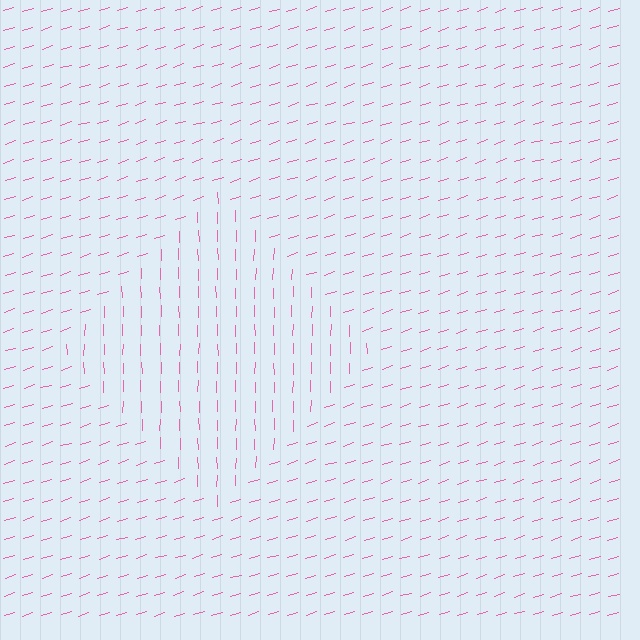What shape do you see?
I see a diamond.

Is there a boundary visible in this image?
Yes, there is a texture boundary formed by a change in line orientation.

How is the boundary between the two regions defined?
The boundary is defined purely by a change in line orientation (approximately 72 degrees difference). All lines are the same color and thickness.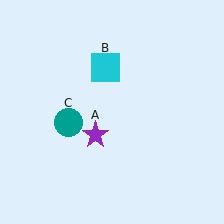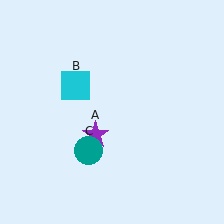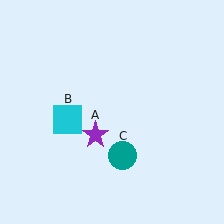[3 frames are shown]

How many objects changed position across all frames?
2 objects changed position: cyan square (object B), teal circle (object C).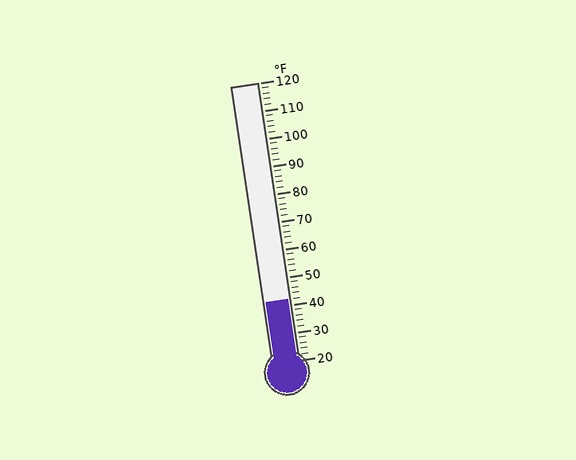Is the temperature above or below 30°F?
The temperature is above 30°F.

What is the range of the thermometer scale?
The thermometer scale ranges from 20°F to 120°F.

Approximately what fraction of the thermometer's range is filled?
The thermometer is filled to approximately 20% of its range.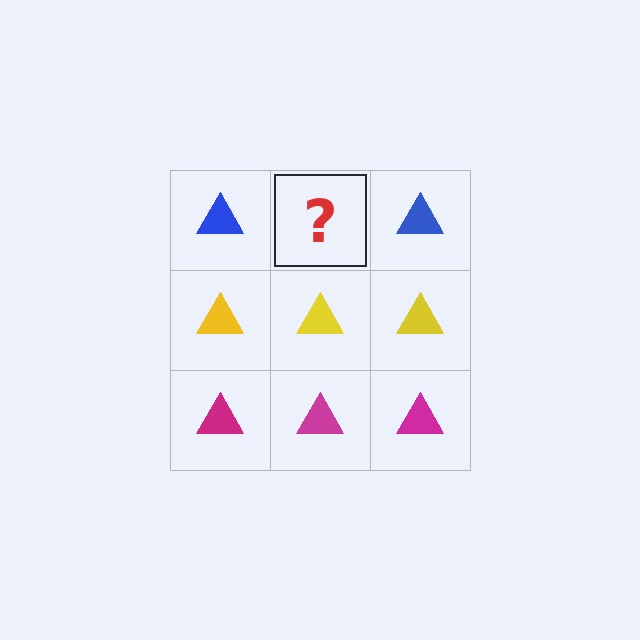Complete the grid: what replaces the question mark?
The question mark should be replaced with a blue triangle.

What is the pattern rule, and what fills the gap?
The rule is that each row has a consistent color. The gap should be filled with a blue triangle.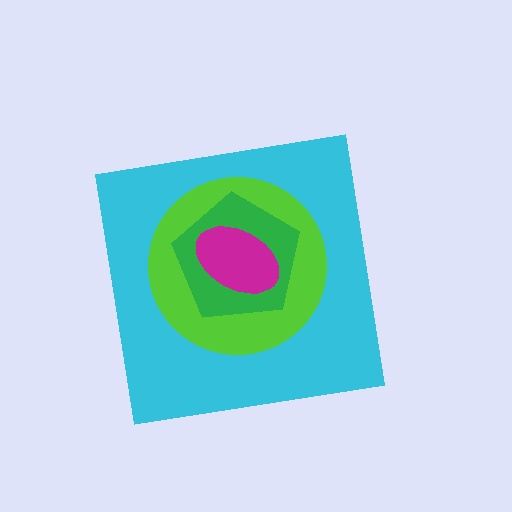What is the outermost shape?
The cyan square.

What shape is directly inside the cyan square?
The lime circle.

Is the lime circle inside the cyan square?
Yes.